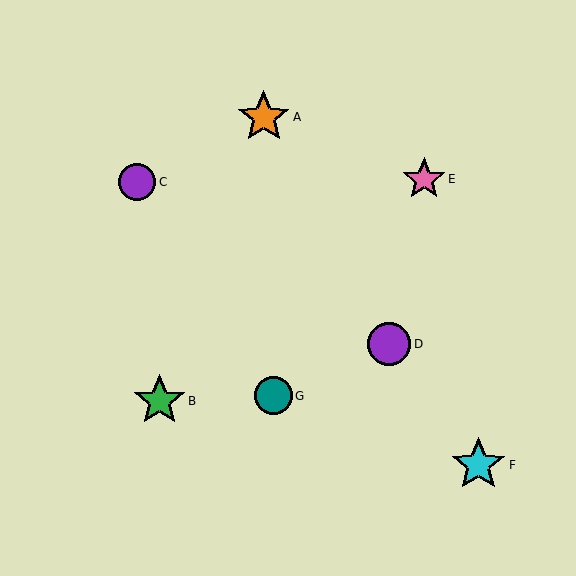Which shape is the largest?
The cyan star (labeled F) is the largest.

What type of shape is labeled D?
Shape D is a purple circle.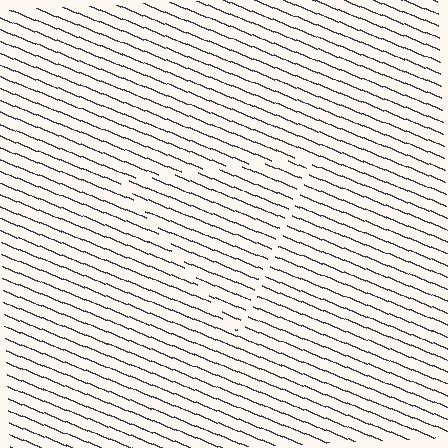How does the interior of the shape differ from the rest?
The interior of the shape contains the same grating, shifted by half a period — the contour is defined by the phase discontinuity where line-ends from the inner and outer gratings abut.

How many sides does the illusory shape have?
3 sides — the line-ends trace a triangle.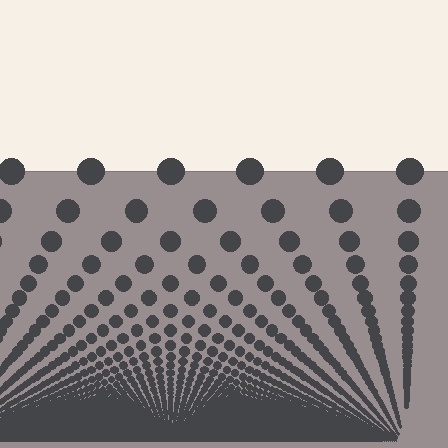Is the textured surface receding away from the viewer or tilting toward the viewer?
The surface appears to tilt toward the viewer. Texture elements get larger and sparser toward the top.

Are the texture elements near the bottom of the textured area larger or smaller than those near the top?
Smaller. The gradient is inverted — elements near the bottom are smaller and denser.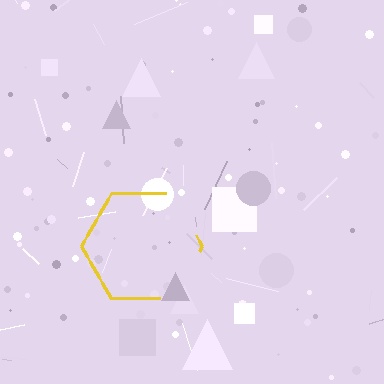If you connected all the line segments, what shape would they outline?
They would outline a hexagon.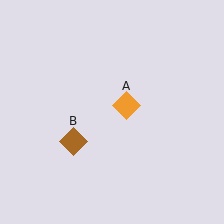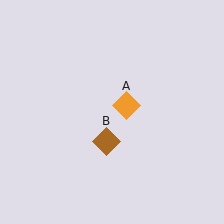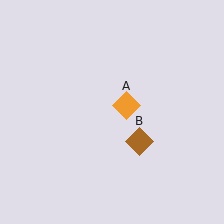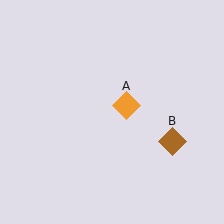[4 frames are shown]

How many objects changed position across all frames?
1 object changed position: brown diamond (object B).